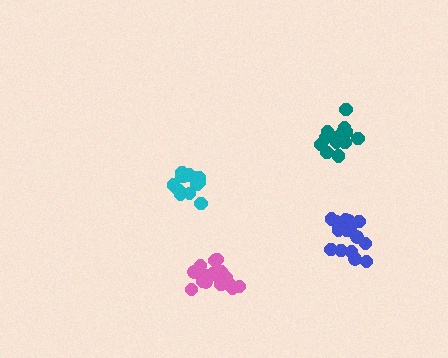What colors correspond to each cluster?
The clusters are colored: teal, blue, cyan, pink.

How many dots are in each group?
Group 1: 13 dots, Group 2: 15 dots, Group 3: 13 dots, Group 4: 19 dots (60 total).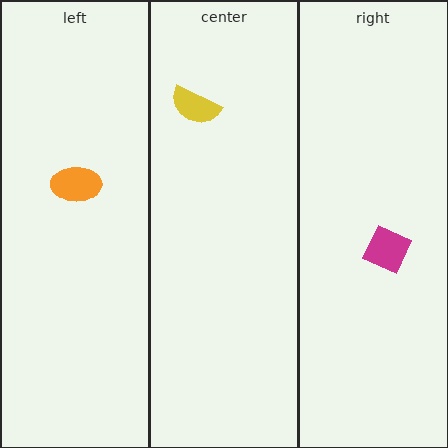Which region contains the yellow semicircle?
The center region.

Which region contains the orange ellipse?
The left region.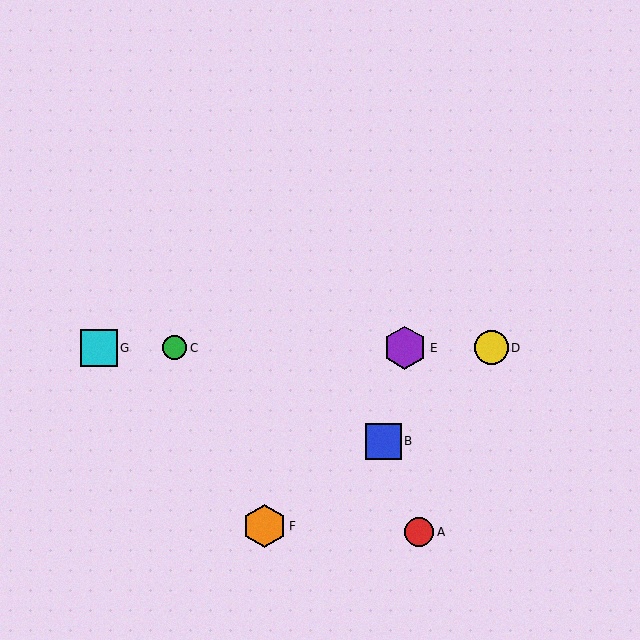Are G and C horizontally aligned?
Yes, both are at y≈348.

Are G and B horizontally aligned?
No, G is at y≈348 and B is at y≈441.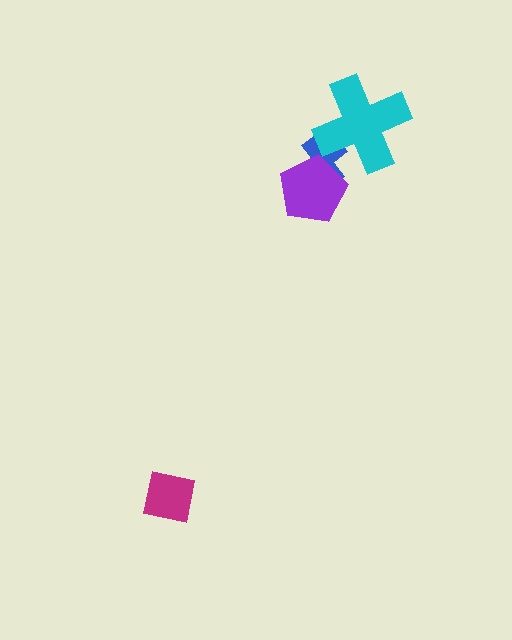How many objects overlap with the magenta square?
0 objects overlap with the magenta square.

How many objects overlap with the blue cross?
2 objects overlap with the blue cross.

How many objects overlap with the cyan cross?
1 object overlaps with the cyan cross.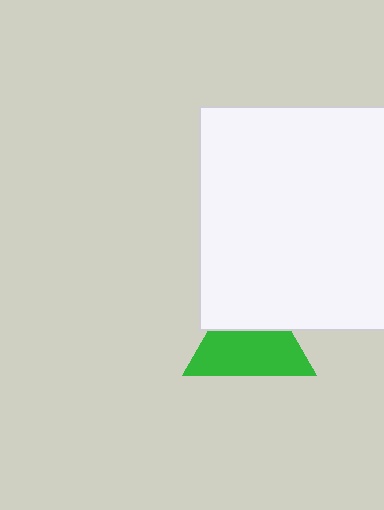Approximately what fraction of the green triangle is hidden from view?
Roughly 39% of the green triangle is hidden behind the white rectangle.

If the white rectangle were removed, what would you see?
You would see the complete green triangle.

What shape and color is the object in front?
The object in front is a white rectangle.